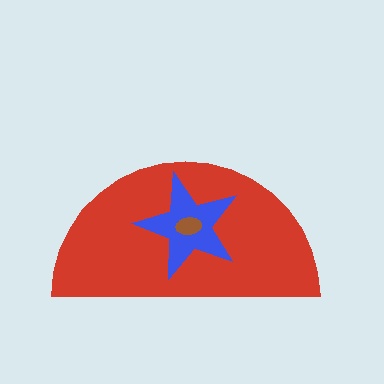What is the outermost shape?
The red semicircle.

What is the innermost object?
The brown ellipse.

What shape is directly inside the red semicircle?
The blue star.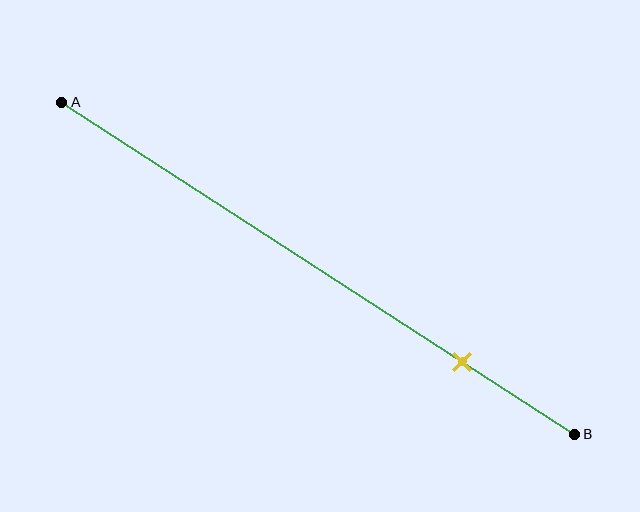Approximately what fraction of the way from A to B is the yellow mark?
The yellow mark is approximately 80% of the way from A to B.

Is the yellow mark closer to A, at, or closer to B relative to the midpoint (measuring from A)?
The yellow mark is closer to point B than the midpoint of segment AB.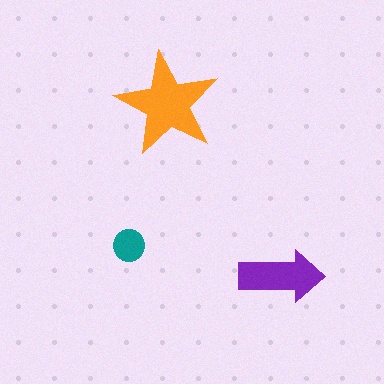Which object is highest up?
The orange star is topmost.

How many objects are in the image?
There are 3 objects in the image.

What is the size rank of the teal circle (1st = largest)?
3rd.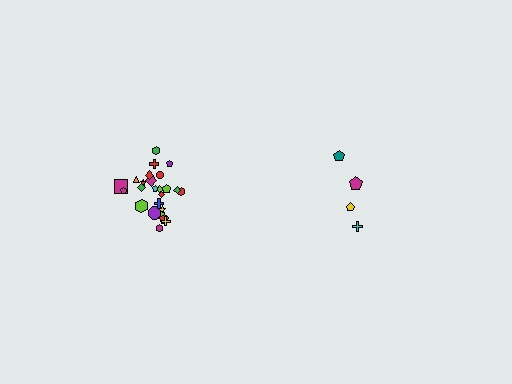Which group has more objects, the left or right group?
The left group.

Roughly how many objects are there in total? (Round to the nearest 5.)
Roughly 30 objects in total.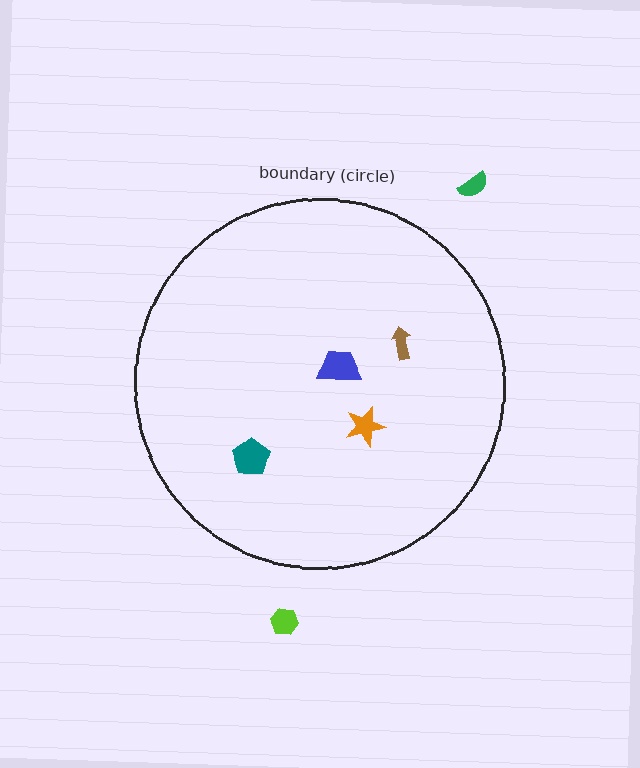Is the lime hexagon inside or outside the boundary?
Outside.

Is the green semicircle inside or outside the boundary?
Outside.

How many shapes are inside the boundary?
4 inside, 2 outside.